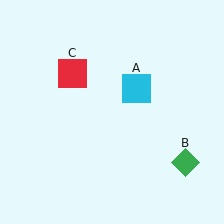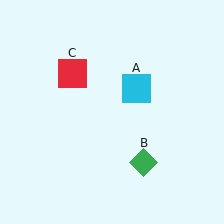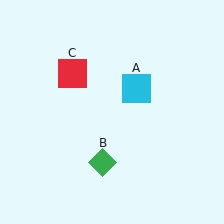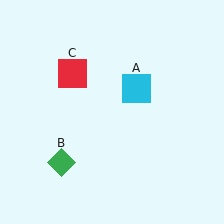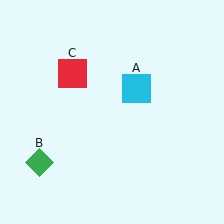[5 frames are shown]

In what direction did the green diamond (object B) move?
The green diamond (object B) moved left.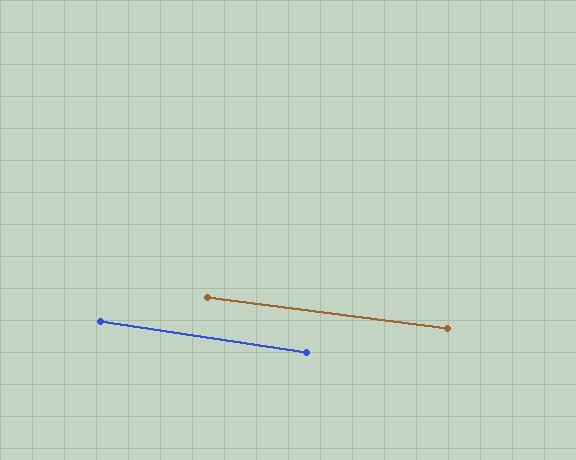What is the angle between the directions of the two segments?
Approximately 1 degree.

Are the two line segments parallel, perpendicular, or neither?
Parallel — their directions differ by only 1.1°.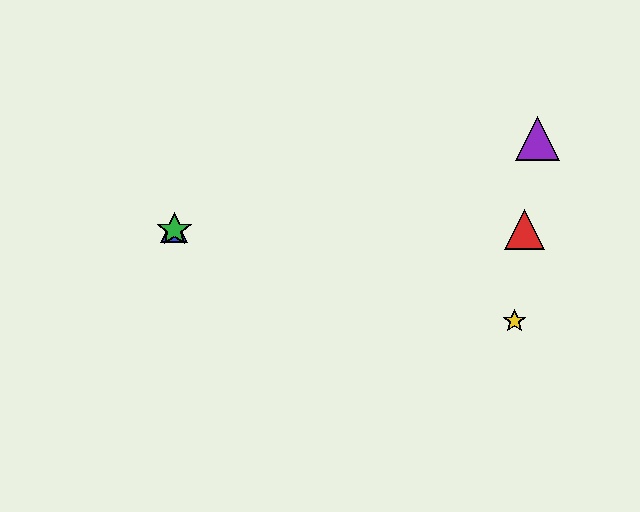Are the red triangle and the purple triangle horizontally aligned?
No, the red triangle is at y≈230 and the purple triangle is at y≈139.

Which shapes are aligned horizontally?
The red triangle, the blue triangle, the green star are aligned horizontally.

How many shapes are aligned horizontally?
3 shapes (the red triangle, the blue triangle, the green star) are aligned horizontally.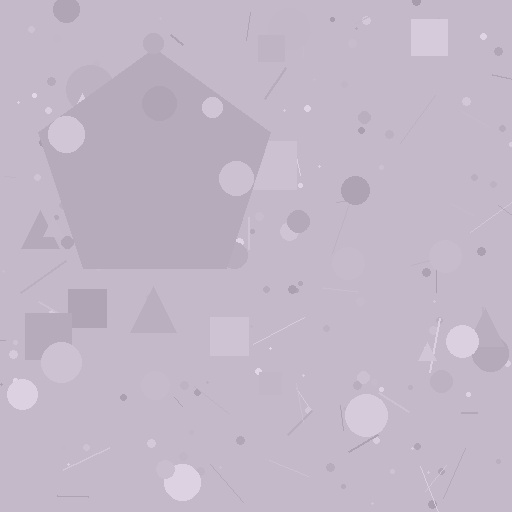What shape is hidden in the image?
A pentagon is hidden in the image.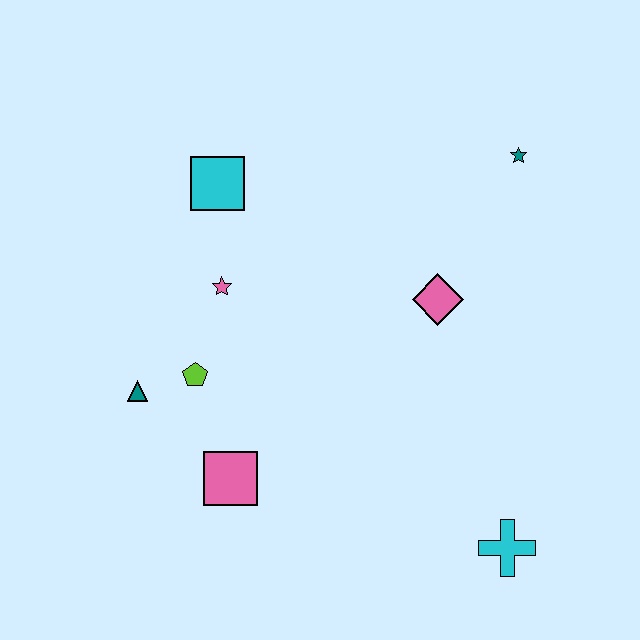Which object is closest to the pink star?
The lime pentagon is closest to the pink star.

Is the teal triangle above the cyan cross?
Yes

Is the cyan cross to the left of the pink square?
No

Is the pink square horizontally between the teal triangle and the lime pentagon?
No